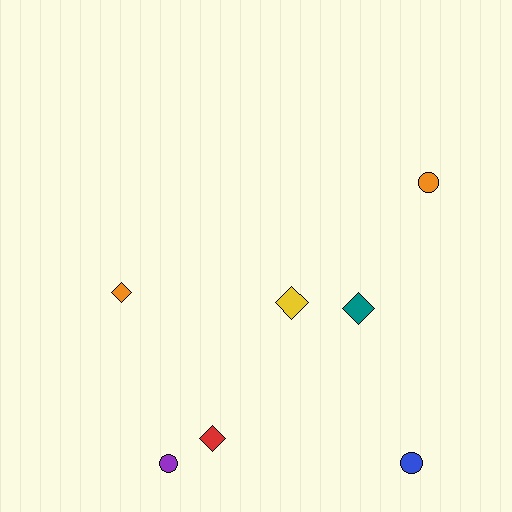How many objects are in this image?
There are 7 objects.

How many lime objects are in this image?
There are no lime objects.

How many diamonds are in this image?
There are 4 diamonds.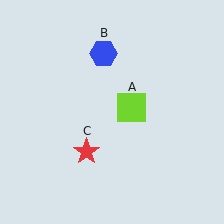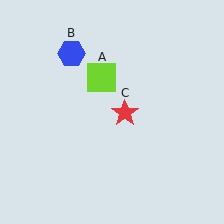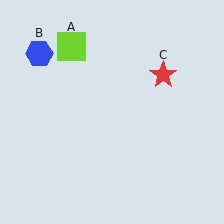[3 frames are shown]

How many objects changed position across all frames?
3 objects changed position: lime square (object A), blue hexagon (object B), red star (object C).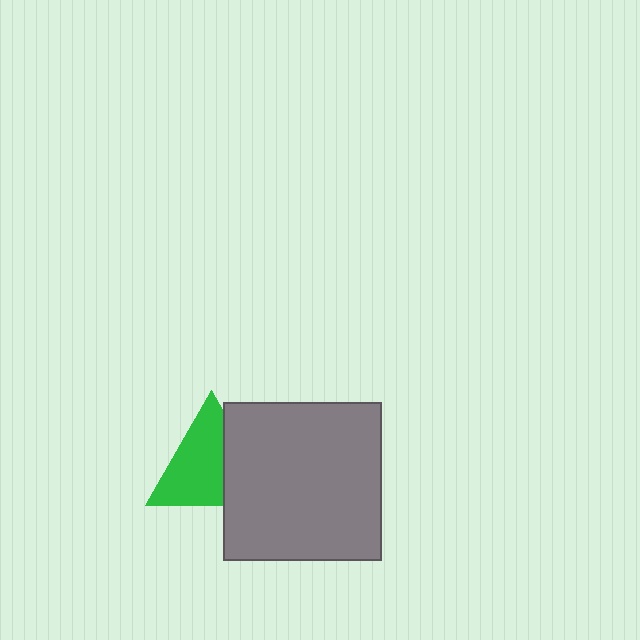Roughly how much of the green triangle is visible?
Most of it is visible (roughly 66%).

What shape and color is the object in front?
The object in front is a gray square.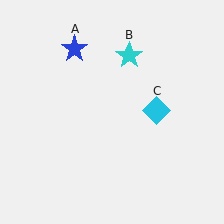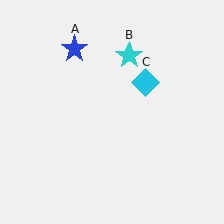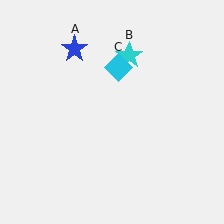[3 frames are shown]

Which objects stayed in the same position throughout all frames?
Blue star (object A) and cyan star (object B) remained stationary.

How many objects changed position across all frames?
1 object changed position: cyan diamond (object C).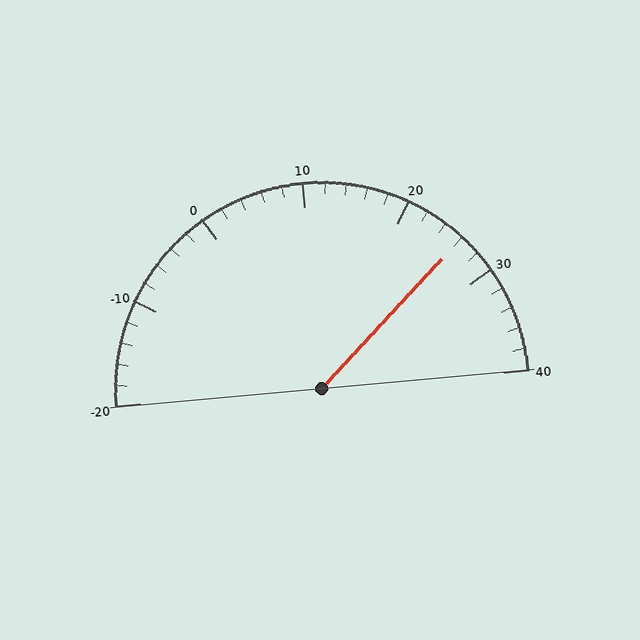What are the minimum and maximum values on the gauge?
The gauge ranges from -20 to 40.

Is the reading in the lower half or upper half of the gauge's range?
The reading is in the upper half of the range (-20 to 40).